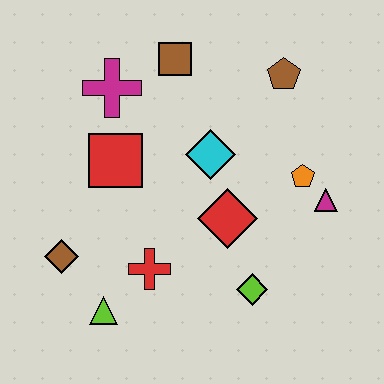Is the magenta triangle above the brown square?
No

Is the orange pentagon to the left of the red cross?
No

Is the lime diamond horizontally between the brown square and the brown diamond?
No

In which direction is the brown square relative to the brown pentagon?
The brown square is to the left of the brown pentagon.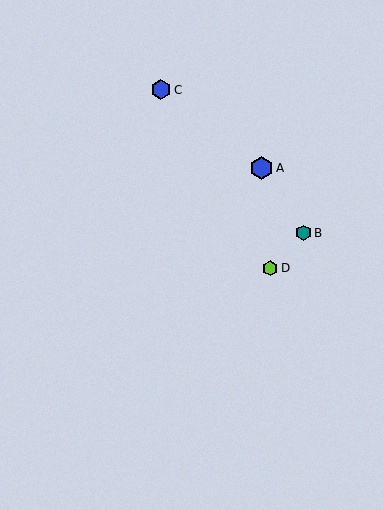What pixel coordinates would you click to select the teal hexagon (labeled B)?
Click at (304, 233) to select the teal hexagon B.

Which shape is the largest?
The blue hexagon (labeled A) is the largest.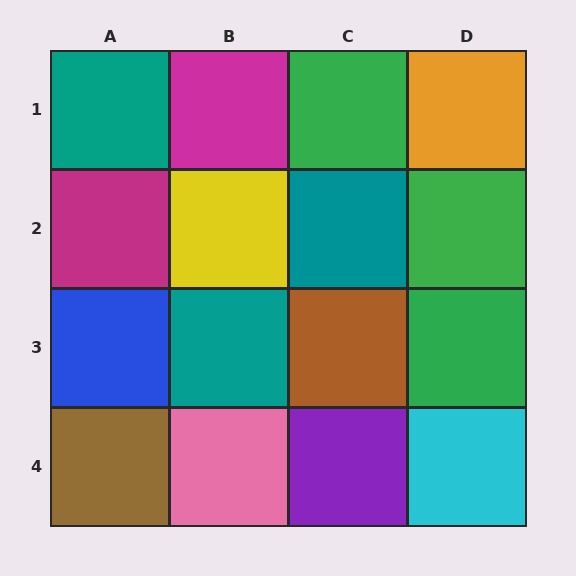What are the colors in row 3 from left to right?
Blue, teal, brown, green.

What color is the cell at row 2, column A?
Magenta.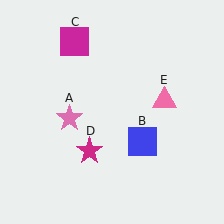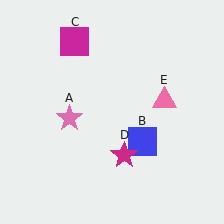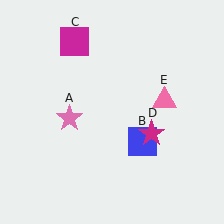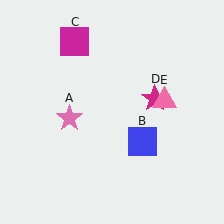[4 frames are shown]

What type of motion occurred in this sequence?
The magenta star (object D) rotated counterclockwise around the center of the scene.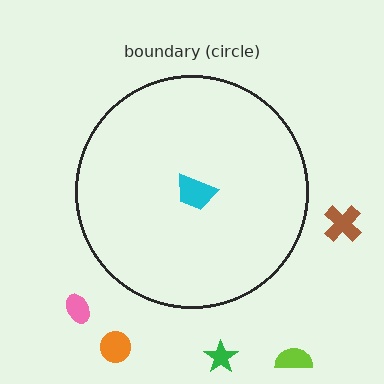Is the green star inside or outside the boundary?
Outside.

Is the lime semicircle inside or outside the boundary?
Outside.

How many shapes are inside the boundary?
1 inside, 5 outside.